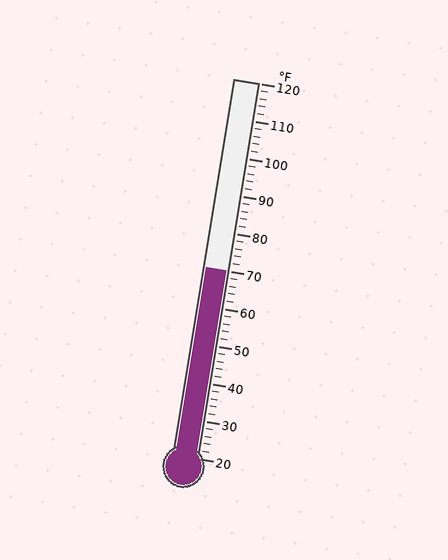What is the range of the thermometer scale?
The thermometer scale ranges from 20°F to 120°F.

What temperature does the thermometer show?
The thermometer shows approximately 70°F.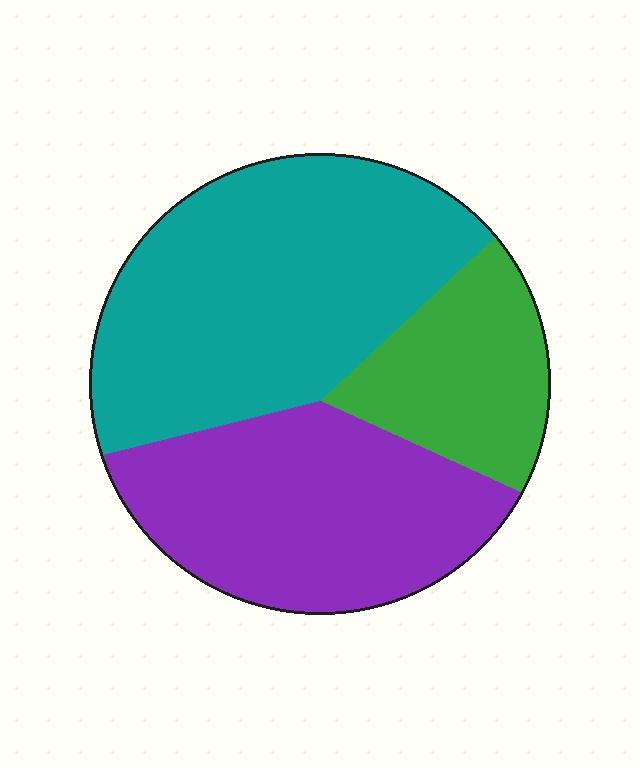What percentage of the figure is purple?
Purple takes up about one third (1/3) of the figure.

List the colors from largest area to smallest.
From largest to smallest: teal, purple, green.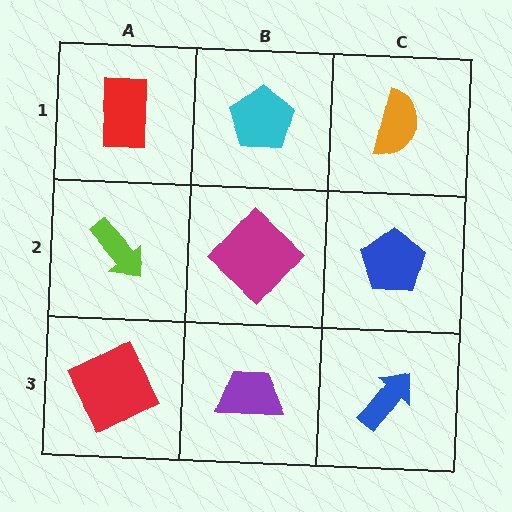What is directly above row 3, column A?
A lime arrow.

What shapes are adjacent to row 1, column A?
A lime arrow (row 2, column A), a cyan pentagon (row 1, column B).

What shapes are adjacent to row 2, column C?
An orange semicircle (row 1, column C), a blue arrow (row 3, column C), a magenta diamond (row 2, column B).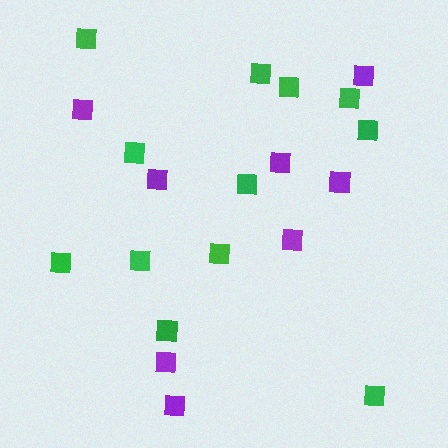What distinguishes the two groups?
There are 2 groups: one group of purple squares (8) and one group of green squares (12).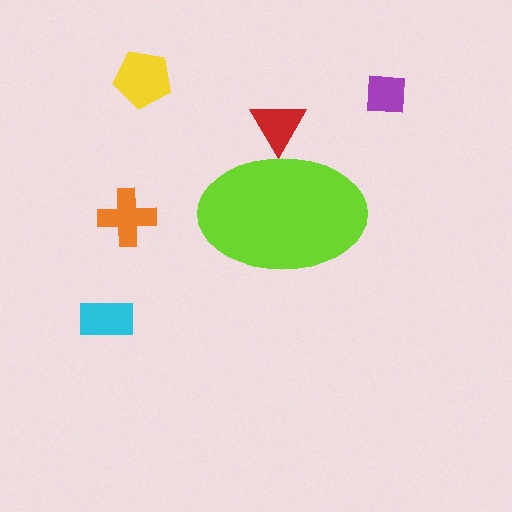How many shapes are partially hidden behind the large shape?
1 shape is partially hidden.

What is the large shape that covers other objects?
A lime ellipse.